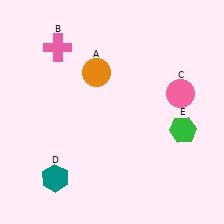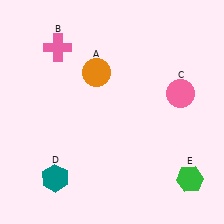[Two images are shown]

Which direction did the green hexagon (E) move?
The green hexagon (E) moved down.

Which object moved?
The green hexagon (E) moved down.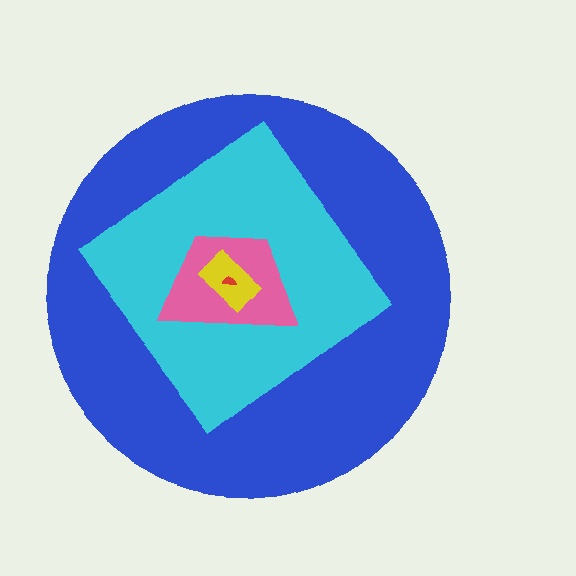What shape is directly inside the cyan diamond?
The pink trapezoid.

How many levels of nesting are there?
5.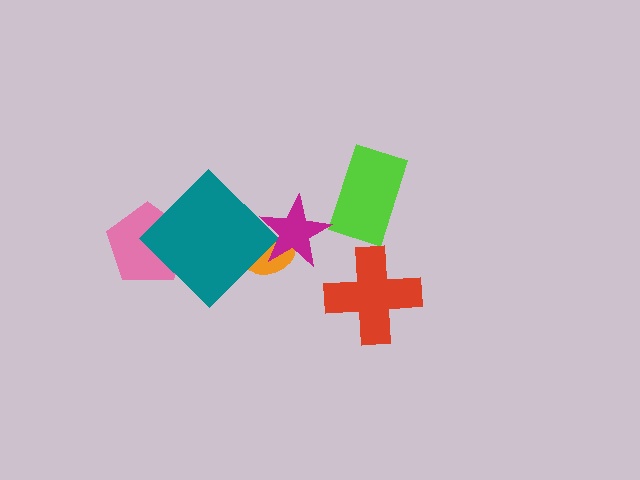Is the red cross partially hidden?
No, no other shape covers it.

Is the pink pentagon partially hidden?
Yes, it is partially covered by another shape.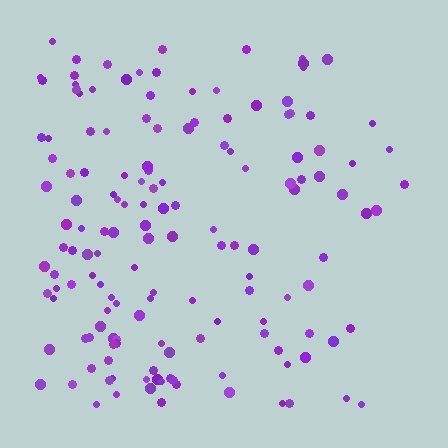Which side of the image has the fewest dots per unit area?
The right.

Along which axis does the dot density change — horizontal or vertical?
Horizontal.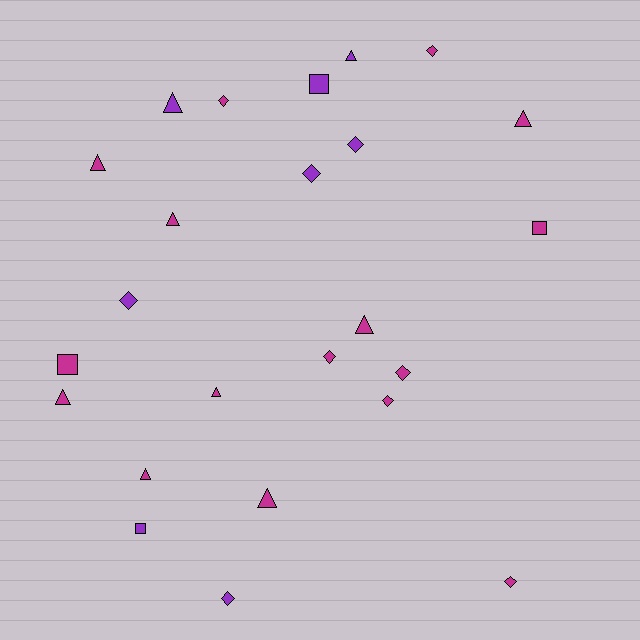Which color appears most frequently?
Magenta, with 16 objects.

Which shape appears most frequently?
Triangle, with 10 objects.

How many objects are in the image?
There are 24 objects.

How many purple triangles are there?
There are 2 purple triangles.